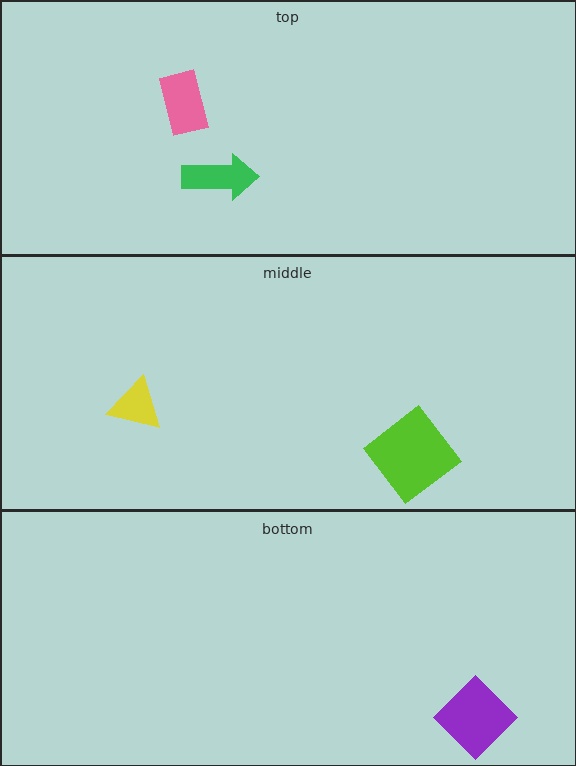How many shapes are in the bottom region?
1.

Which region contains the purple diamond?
The bottom region.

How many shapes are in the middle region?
2.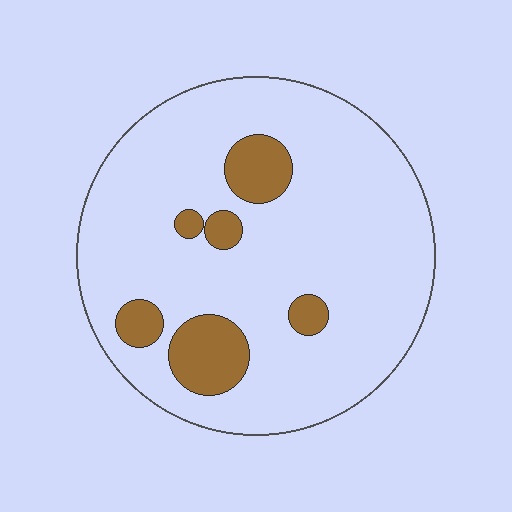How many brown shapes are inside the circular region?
6.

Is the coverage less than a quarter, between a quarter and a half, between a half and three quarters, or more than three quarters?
Less than a quarter.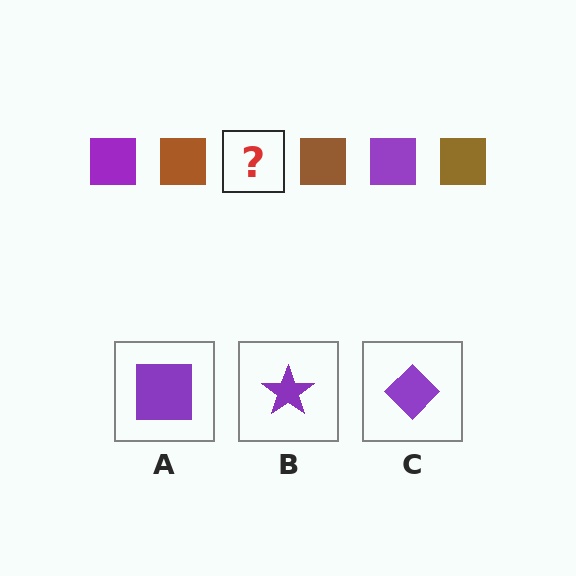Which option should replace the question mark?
Option A.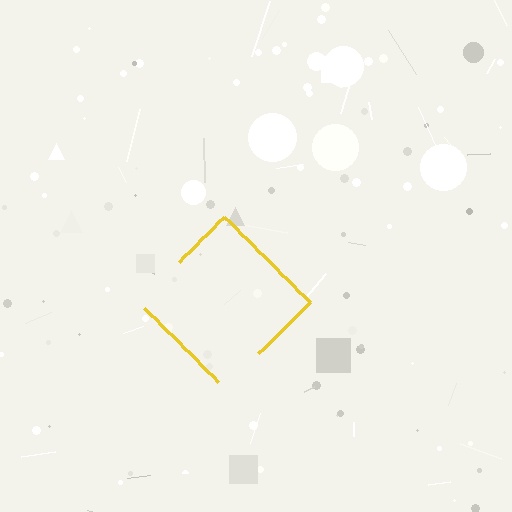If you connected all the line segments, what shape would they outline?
They would outline a diamond.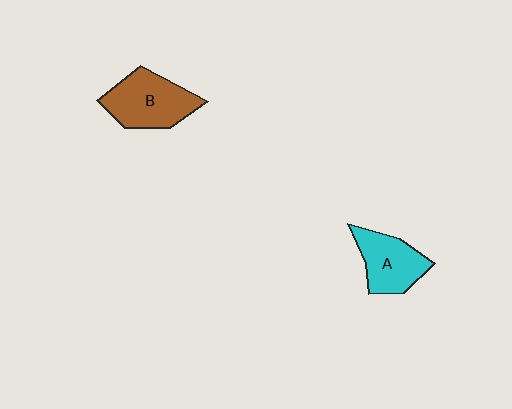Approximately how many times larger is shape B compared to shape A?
Approximately 1.2 times.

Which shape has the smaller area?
Shape A (cyan).